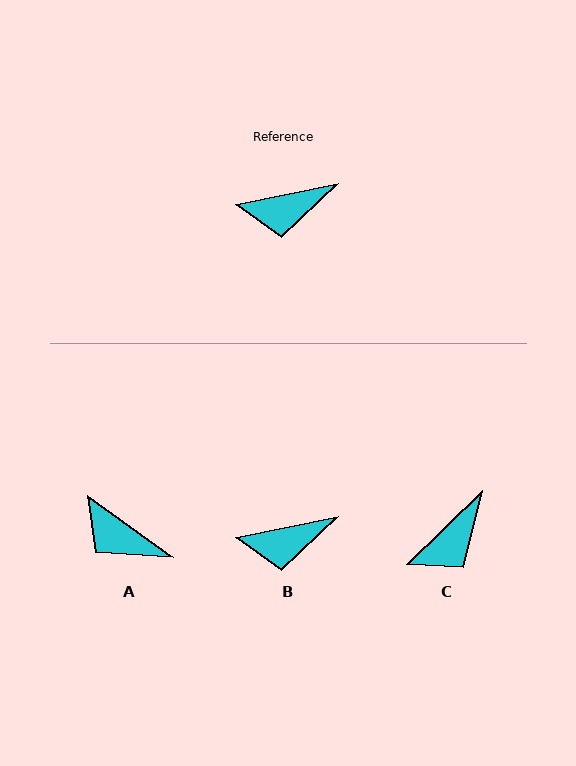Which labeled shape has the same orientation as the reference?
B.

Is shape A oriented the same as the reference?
No, it is off by about 47 degrees.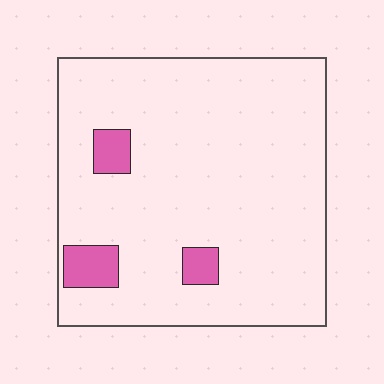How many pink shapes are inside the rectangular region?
3.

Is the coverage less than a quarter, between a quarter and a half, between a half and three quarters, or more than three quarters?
Less than a quarter.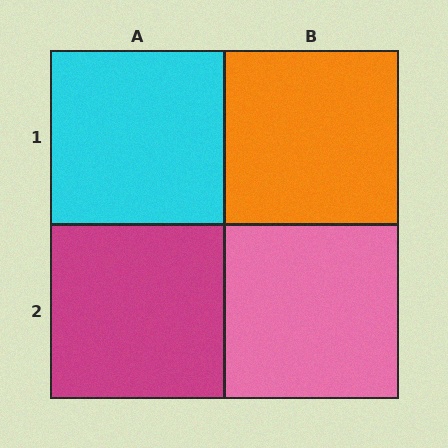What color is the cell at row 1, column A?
Cyan.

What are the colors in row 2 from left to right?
Magenta, pink.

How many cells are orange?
1 cell is orange.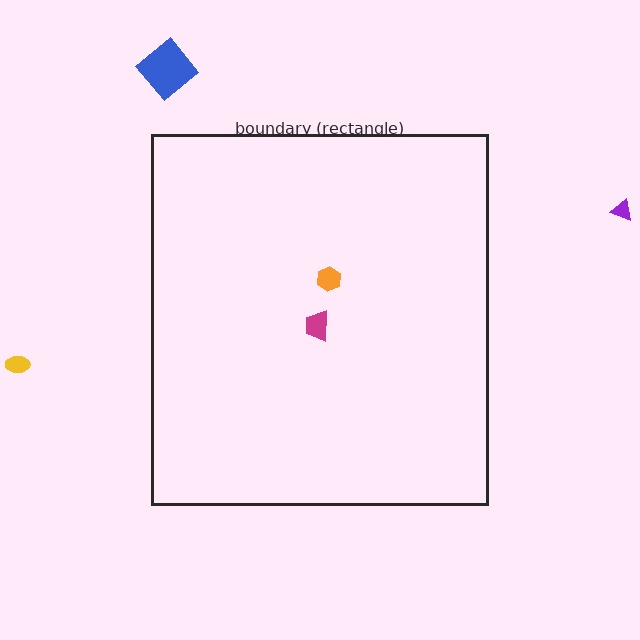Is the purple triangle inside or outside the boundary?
Outside.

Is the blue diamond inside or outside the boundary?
Outside.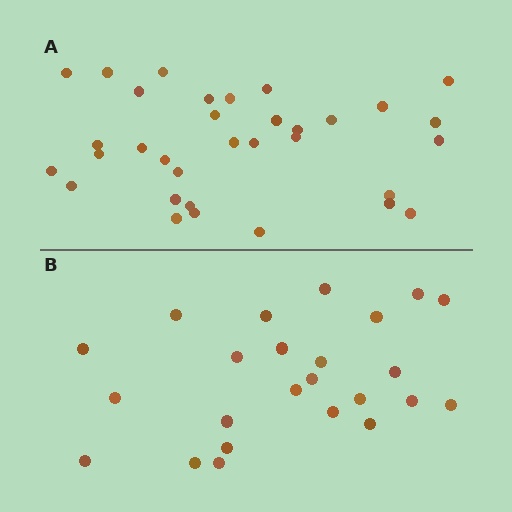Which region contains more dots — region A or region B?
Region A (the top region) has more dots.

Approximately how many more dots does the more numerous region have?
Region A has roughly 8 or so more dots than region B.